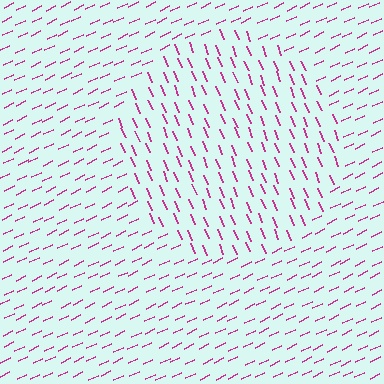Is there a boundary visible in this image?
Yes, there is a texture boundary formed by a change in line orientation.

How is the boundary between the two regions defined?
The boundary is defined purely by a change in line orientation (approximately 87 degrees difference). All lines are the same color and thickness.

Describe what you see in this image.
The image is filled with small magenta line segments. A circle region in the image has lines oriented differently from the surrounding lines, creating a visible texture boundary.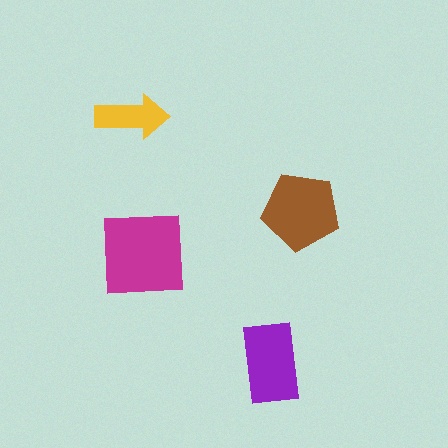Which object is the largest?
The magenta square.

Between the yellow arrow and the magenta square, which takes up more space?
The magenta square.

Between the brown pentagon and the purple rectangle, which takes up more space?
The brown pentagon.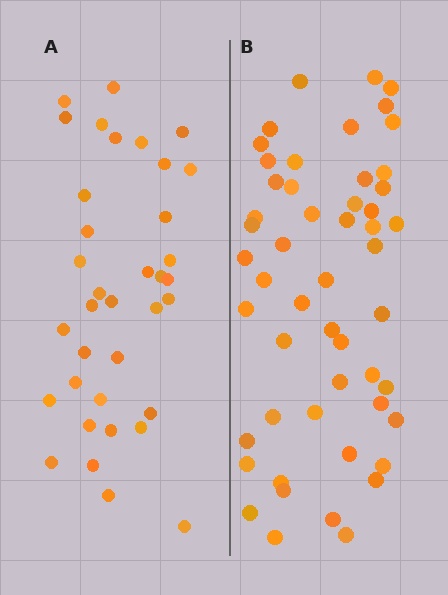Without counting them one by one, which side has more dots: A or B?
Region B (the right region) has more dots.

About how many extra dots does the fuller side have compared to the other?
Region B has approximately 15 more dots than region A.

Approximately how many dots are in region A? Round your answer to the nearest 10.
About 40 dots. (The exact count is 36, which rounds to 40.)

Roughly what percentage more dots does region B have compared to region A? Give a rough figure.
About 45% more.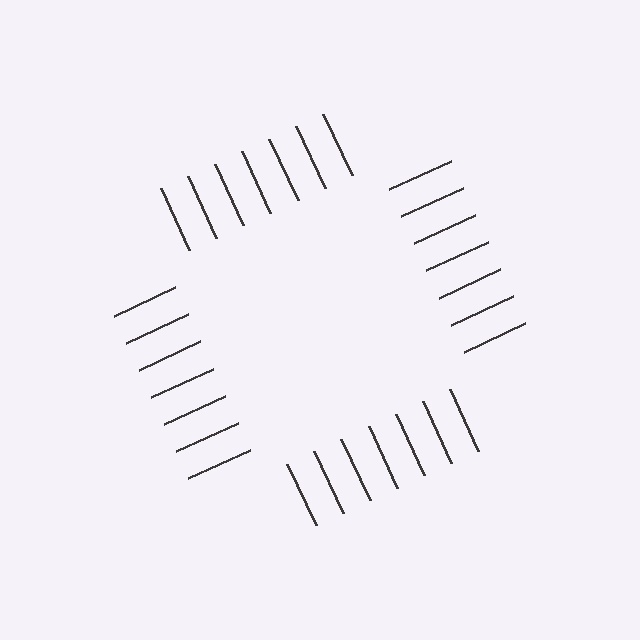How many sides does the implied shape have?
4 sides — the line-ends trace a square.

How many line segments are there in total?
28 — 7 along each of the 4 edges.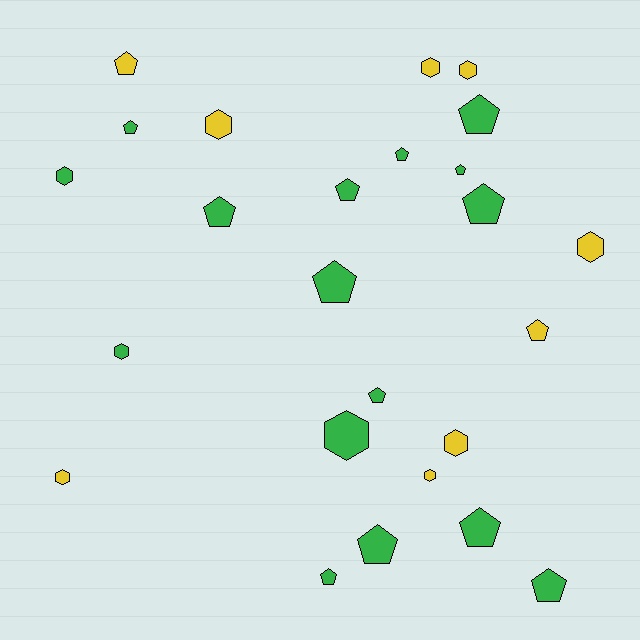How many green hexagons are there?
There are 3 green hexagons.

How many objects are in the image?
There are 25 objects.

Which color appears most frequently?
Green, with 16 objects.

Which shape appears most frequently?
Pentagon, with 15 objects.